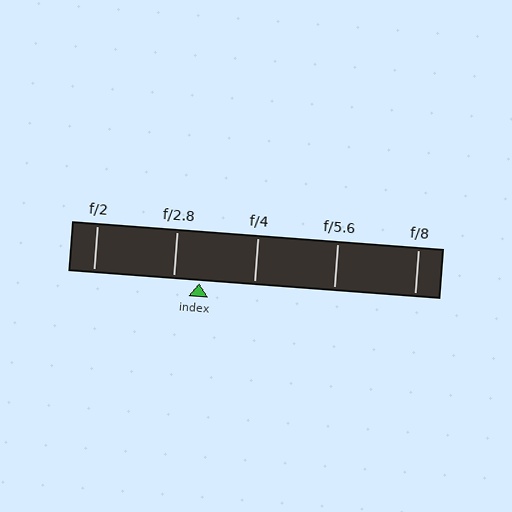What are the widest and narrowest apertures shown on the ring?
The widest aperture shown is f/2 and the narrowest is f/8.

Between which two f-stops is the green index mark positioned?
The index mark is between f/2.8 and f/4.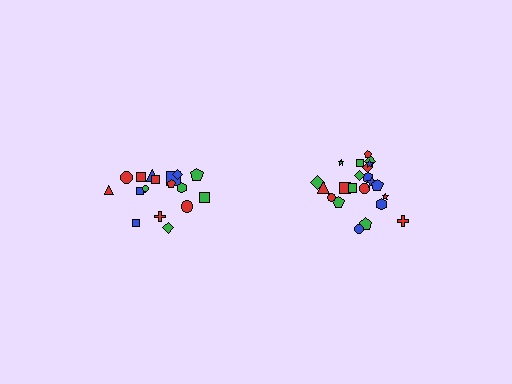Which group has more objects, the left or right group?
The right group.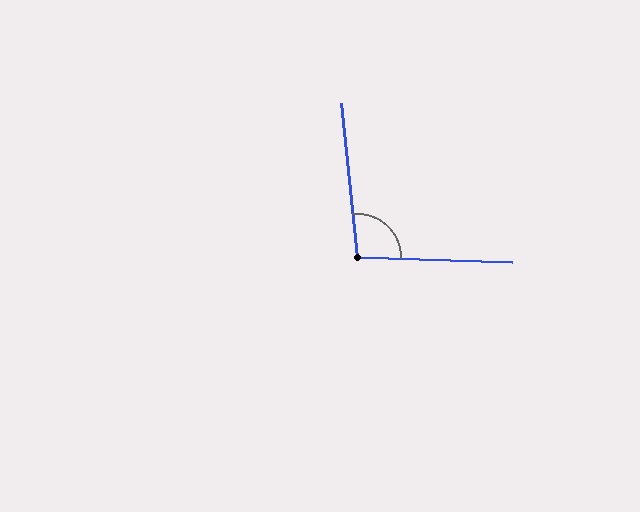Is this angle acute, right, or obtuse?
It is obtuse.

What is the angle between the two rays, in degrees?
Approximately 98 degrees.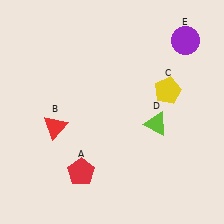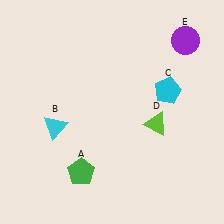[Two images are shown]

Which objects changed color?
A changed from red to green. B changed from red to cyan. C changed from yellow to cyan.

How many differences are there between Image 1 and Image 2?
There are 3 differences between the two images.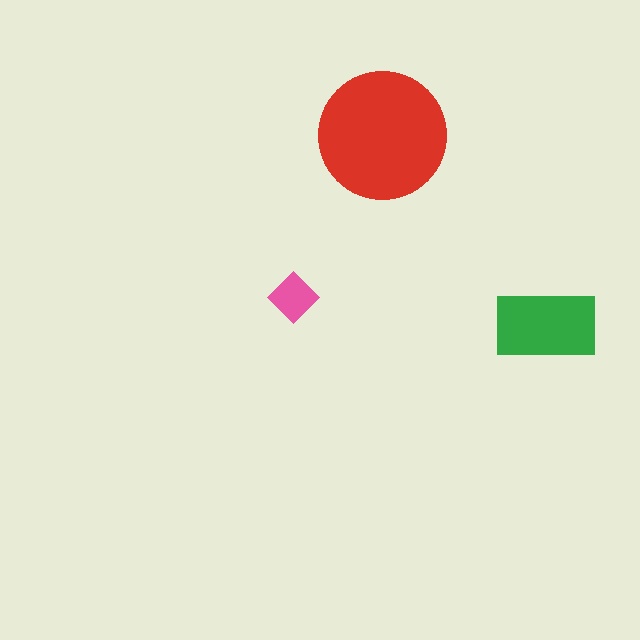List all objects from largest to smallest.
The red circle, the green rectangle, the pink diamond.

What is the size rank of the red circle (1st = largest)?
1st.